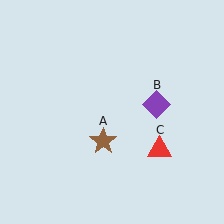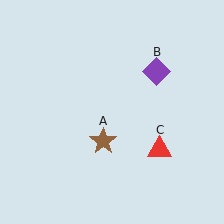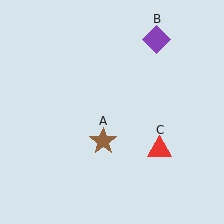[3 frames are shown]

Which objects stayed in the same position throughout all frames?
Brown star (object A) and red triangle (object C) remained stationary.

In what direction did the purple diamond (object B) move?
The purple diamond (object B) moved up.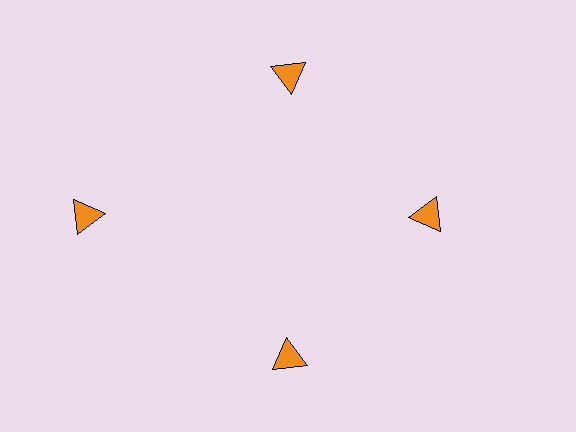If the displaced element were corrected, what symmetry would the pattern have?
It would have 4-fold rotational symmetry — the pattern would map onto itself every 90 degrees.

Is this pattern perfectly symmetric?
No. The 4 orange triangles are arranged in a ring, but one element near the 9 o'clock position is pushed outward from the center, breaking the 4-fold rotational symmetry.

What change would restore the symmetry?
The symmetry would be restored by moving it inward, back onto the ring so that all 4 triangles sit at equal angles and equal distance from the center.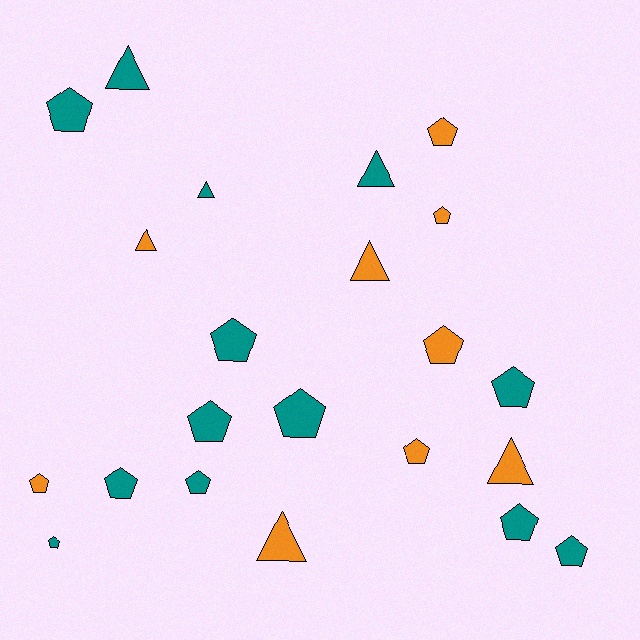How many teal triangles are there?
There are 3 teal triangles.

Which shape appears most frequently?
Pentagon, with 15 objects.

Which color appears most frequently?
Teal, with 13 objects.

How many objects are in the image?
There are 22 objects.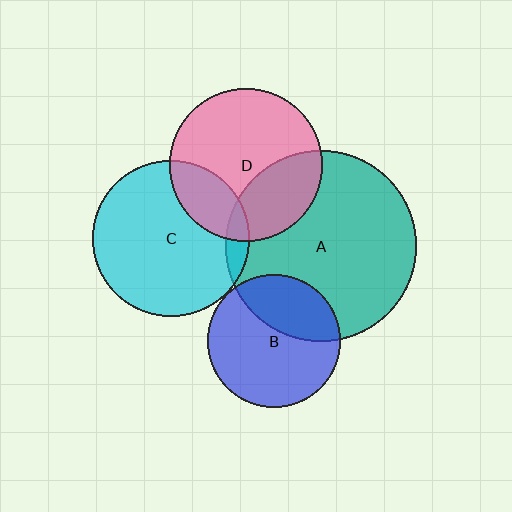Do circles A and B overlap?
Yes.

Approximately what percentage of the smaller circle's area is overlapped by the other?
Approximately 35%.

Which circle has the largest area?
Circle A (teal).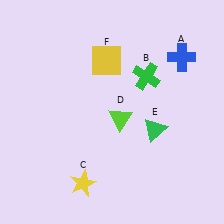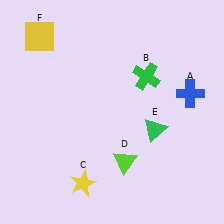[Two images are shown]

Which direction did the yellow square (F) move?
The yellow square (F) moved left.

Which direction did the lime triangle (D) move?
The lime triangle (D) moved down.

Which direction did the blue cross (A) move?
The blue cross (A) moved down.